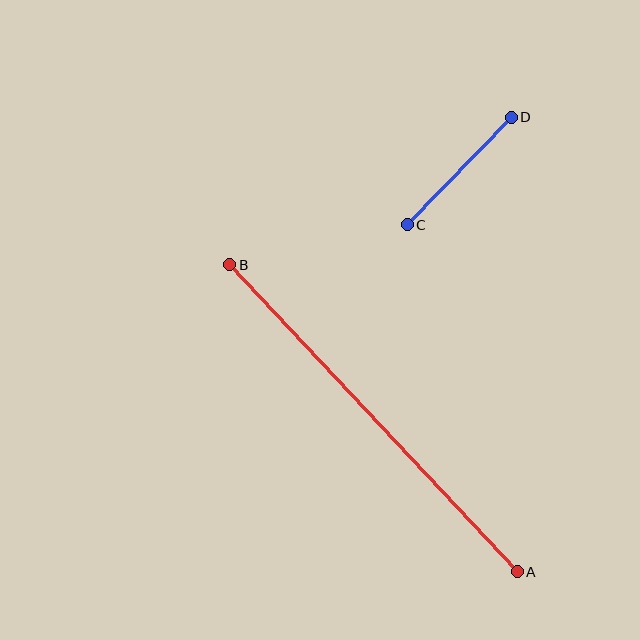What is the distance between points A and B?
The distance is approximately 421 pixels.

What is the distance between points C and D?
The distance is approximately 150 pixels.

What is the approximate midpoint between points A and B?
The midpoint is at approximately (374, 418) pixels.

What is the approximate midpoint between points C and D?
The midpoint is at approximately (459, 171) pixels.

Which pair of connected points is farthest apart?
Points A and B are farthest apart.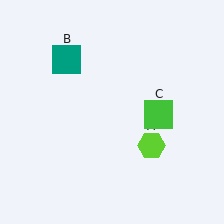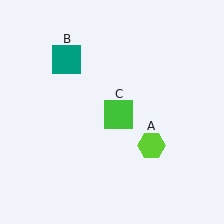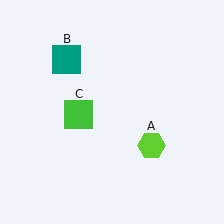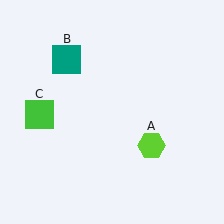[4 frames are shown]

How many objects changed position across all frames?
1 object changed position: green square (object C).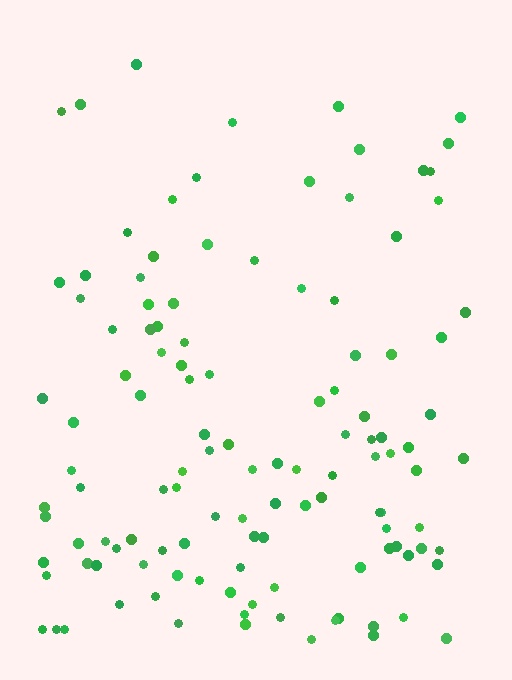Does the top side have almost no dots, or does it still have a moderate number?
Still a moderate number, just noticeably fewer than the bottom.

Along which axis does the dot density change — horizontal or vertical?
Vertical.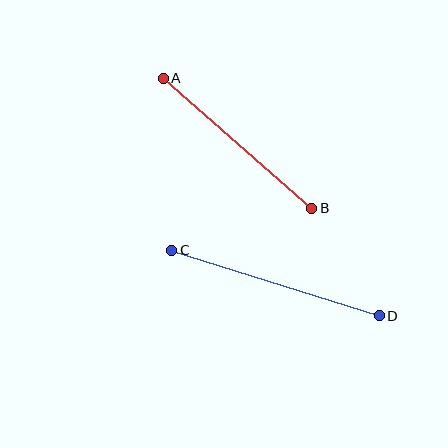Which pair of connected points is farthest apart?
Points C and D are farthest apart.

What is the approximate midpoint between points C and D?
The midpoint is at approximately (276, 283) pixels.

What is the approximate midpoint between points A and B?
The midpoint is at approximately (237, 143) pixels.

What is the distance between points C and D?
The distance is approximately 217 pixels.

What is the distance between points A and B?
The distance is approximately 198 pixels.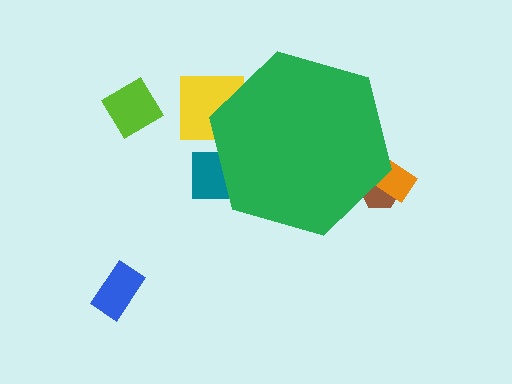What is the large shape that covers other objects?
A green hexagon.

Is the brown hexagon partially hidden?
Yes, the brown hexagon is partially hidden behind the green hexagon.